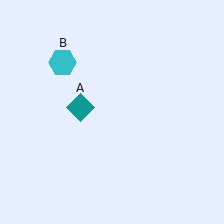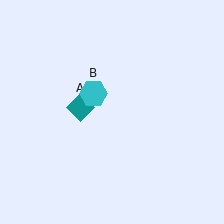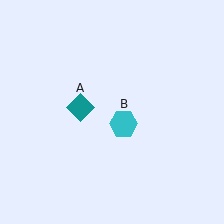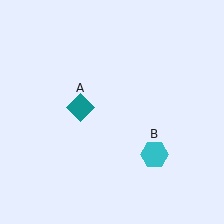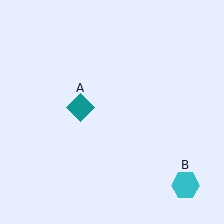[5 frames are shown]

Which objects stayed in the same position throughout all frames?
Teal diamond (object A) remained stationary.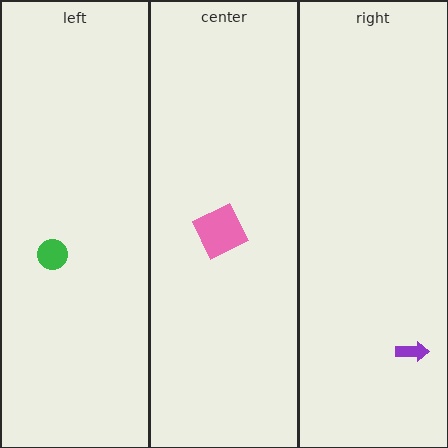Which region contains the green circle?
The left region.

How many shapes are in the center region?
1.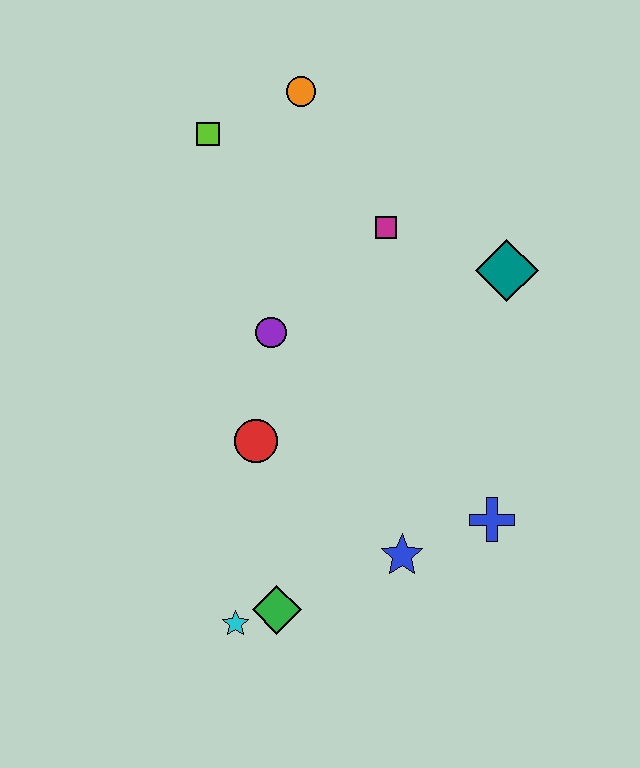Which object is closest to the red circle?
The purple circle is closest to the red circle.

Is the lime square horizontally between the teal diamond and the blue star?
No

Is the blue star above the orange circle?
No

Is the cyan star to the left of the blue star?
Yes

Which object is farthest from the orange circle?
The cyan star is farthest from the orange circle.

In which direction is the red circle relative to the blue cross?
The red circle is to the left of the blue cross.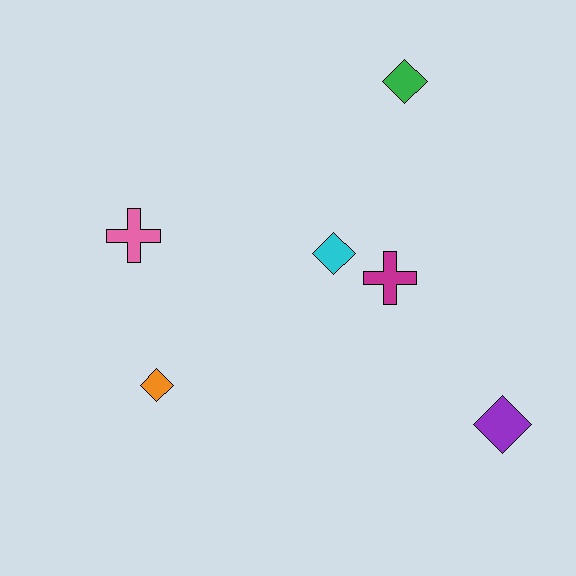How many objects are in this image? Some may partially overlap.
There are 6 objects.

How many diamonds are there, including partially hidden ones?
There are 4 diamonds.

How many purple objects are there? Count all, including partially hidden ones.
There is 1 purple object.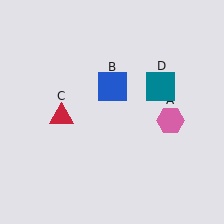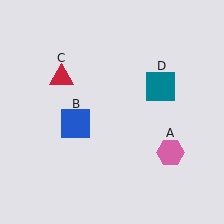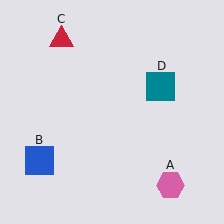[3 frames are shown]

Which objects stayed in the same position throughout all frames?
Teal square (object D) remained stationary.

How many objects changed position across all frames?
3 objects changed position: pink hexagon (object A), blue square (object B), red triangle (object C).